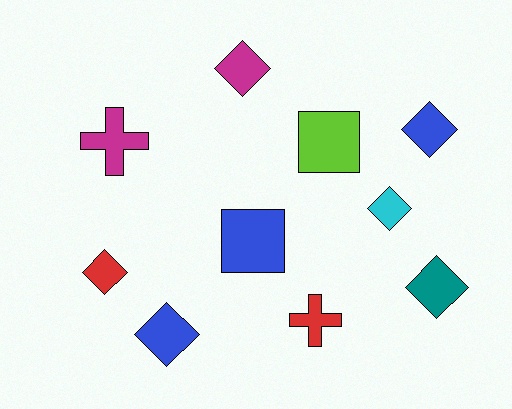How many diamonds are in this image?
There are 6 diamonds.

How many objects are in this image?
There are 10 objects.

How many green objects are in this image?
There are no green objects.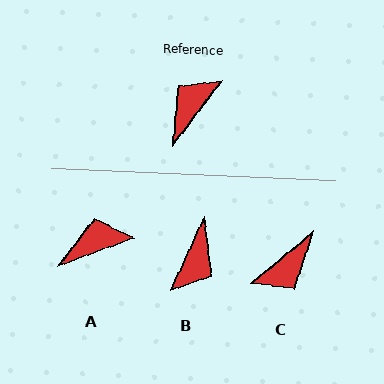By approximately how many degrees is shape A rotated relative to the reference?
Approximately 32 degrees clockwise.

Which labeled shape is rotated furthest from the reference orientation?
B, about 167 degrees away.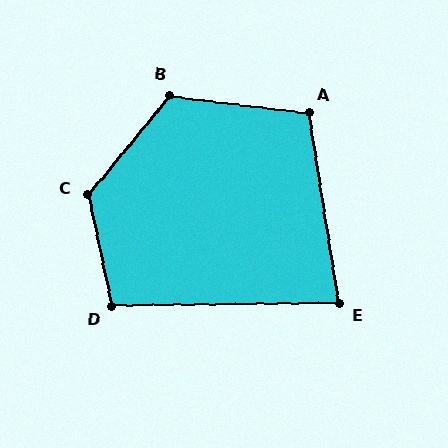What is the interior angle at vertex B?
Approximately 122 degrees (obtuse).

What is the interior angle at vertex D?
Approximately 101 degrees (obtuse).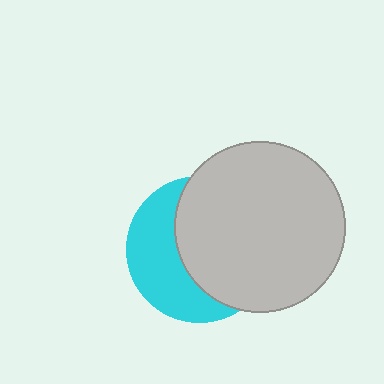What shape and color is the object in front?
The object in front is a light gray circle.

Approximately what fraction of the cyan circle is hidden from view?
Roughly 58% of the cyan circle is hidden behind the light gray circle.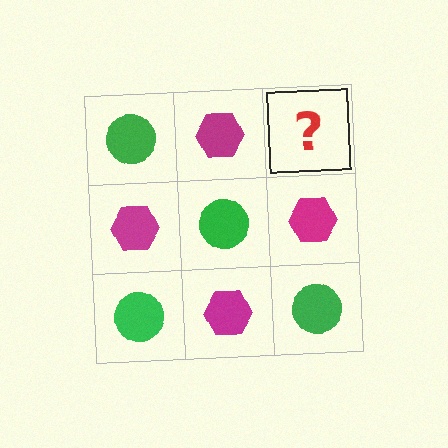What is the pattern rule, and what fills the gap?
The rule is that it alternates green circle and magenta hexagon in a checkerboard pattern. The gap should be filled with a green circle.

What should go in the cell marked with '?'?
The missing cell should contain a green circle.